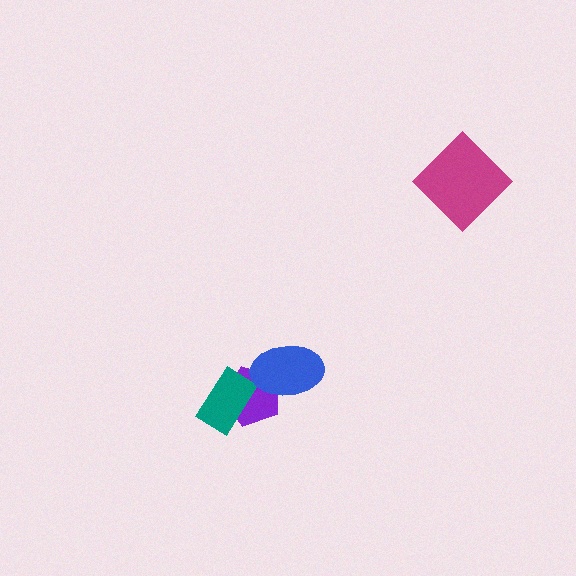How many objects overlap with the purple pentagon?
2 objects overlap with the purple pentagon.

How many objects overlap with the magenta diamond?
0 objects overlap with the magenta diamond.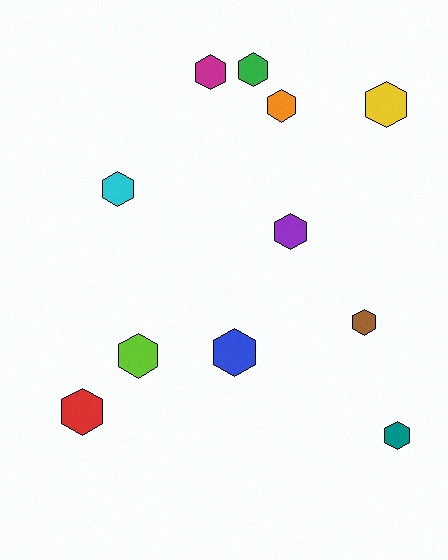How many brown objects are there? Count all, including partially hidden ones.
There is 1 brown object.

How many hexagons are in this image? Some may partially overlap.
There are 11 hexagons.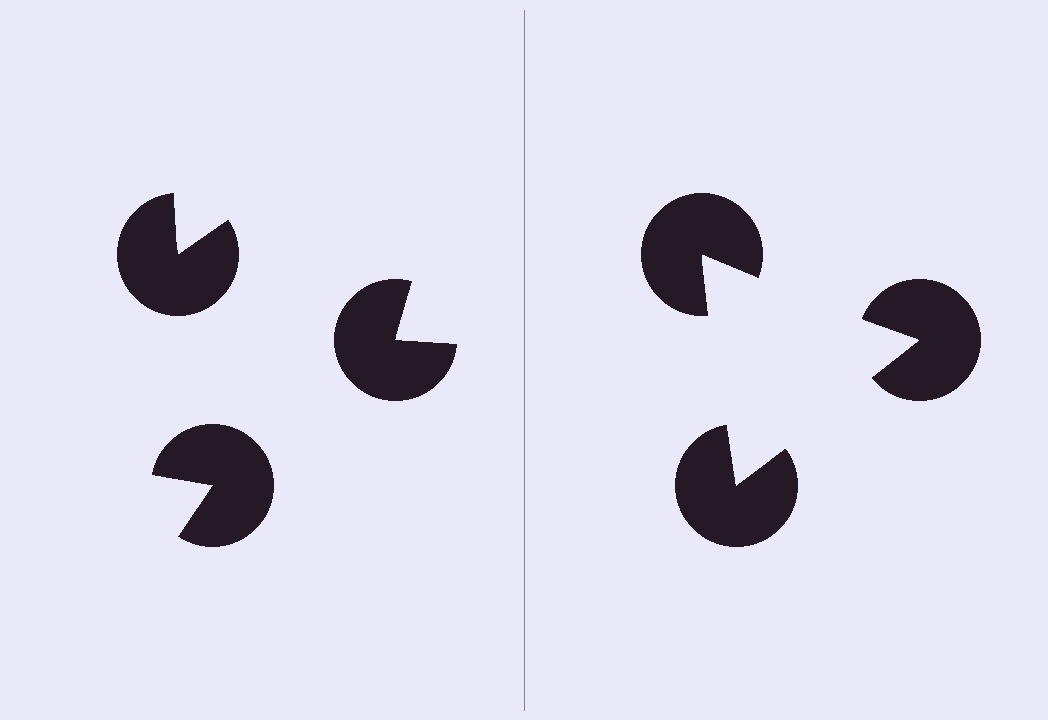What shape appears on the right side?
An illusory triangle.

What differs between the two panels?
The pac-man discs are positioned identically on both sides; only the wedge orientations differ. On the right they align to a triangle; on the left they are misaligned.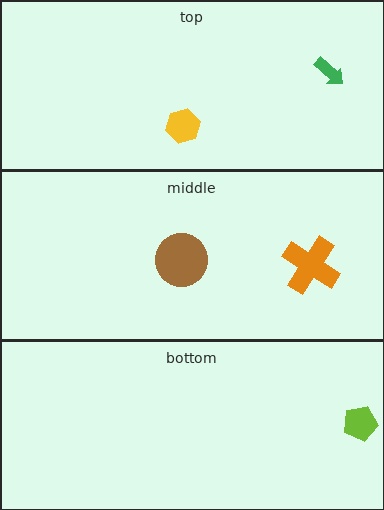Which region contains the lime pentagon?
The bottom region.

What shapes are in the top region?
The yellow hexagon, the green arrow.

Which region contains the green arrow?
The top region.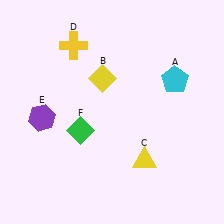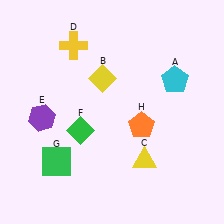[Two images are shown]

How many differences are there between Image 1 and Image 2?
There are 2 differences between the two images.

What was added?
A green square (G), an orange pentagon (H) were added in Image 2.